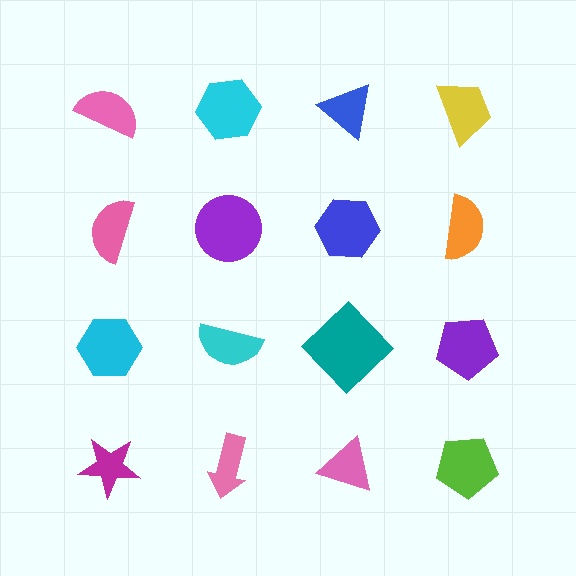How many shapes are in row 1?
4 shapes.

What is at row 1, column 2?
A cyan hexagon.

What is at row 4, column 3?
A pink triangle.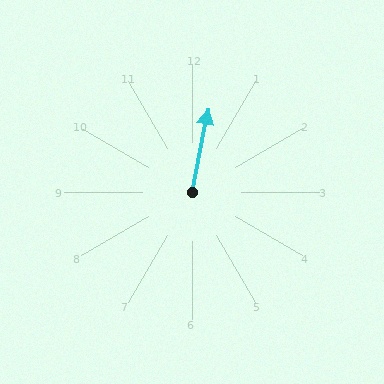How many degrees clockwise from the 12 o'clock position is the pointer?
Approximately 11 degrees.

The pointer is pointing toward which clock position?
Roughly 12 o'clock.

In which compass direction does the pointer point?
North.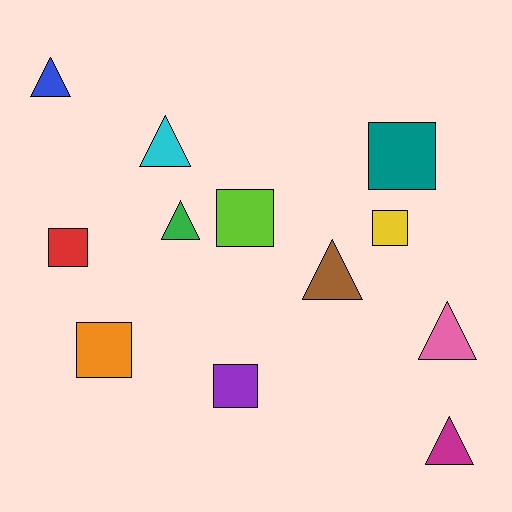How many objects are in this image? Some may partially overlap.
There are 12 objects.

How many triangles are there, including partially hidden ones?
There are 6 triangles.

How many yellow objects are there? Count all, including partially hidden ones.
There is 1 yellow object.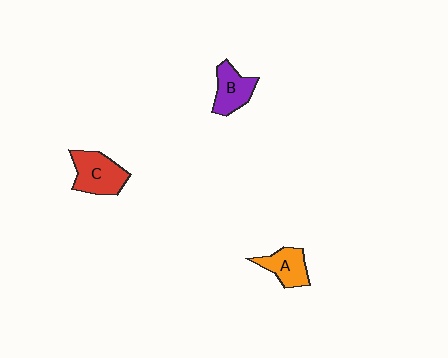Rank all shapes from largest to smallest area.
From largest to smallest: C (red), B (purple), A (orange).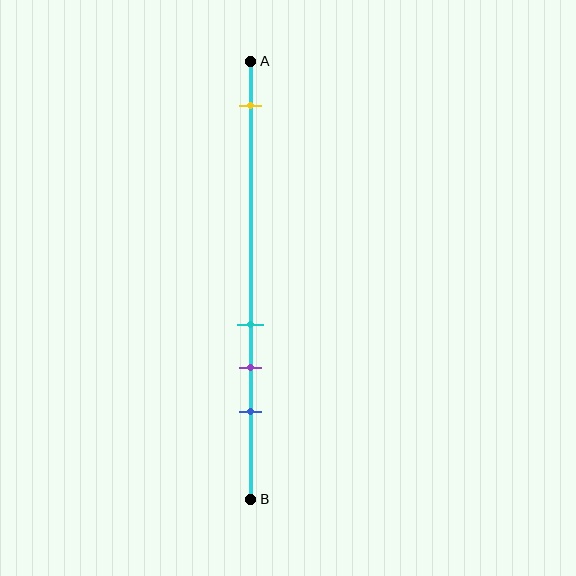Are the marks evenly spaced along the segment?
No, the marks are not evenly spaced.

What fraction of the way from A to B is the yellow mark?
The yellow mark is approximately 10% (0.1) of the way from A to B.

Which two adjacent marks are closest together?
The cyan and purple marks are the closest adjacent pair.